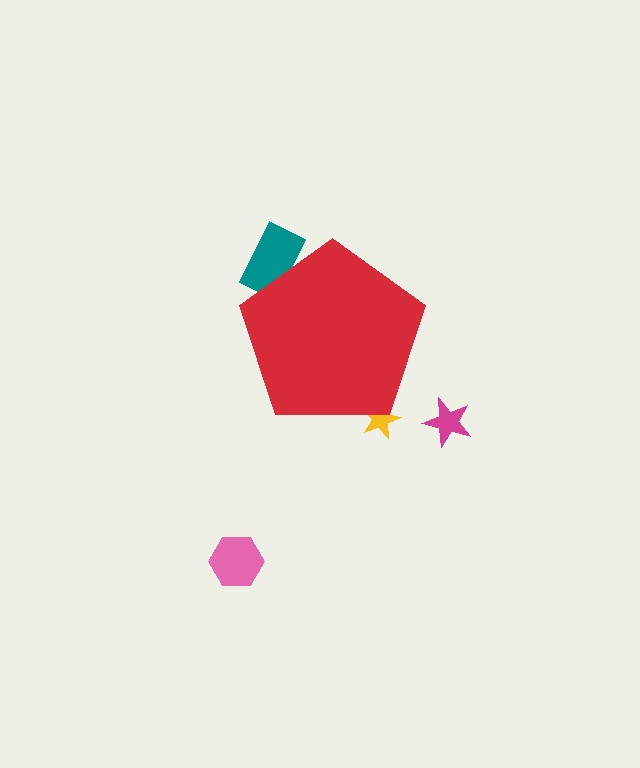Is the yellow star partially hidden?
Yes, the yellow star is partially hidden behind the red pentagon.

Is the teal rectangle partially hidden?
Yes, the teal rectangle is partially hidden behind the red pentagon.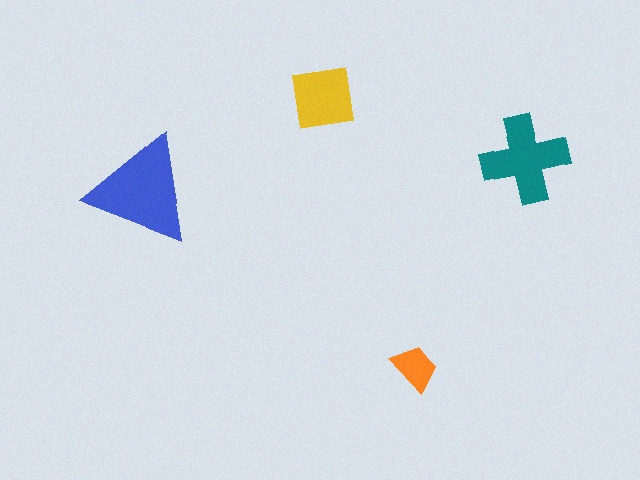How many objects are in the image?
There are 4 objects in the image.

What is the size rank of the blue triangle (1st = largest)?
1st.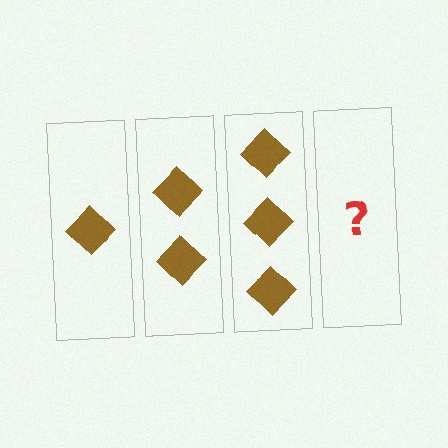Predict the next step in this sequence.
The next step is 4 diamonds.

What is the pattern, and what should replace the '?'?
The pattern is that each step adds one more diamond. The '?' should be 4 diamonds.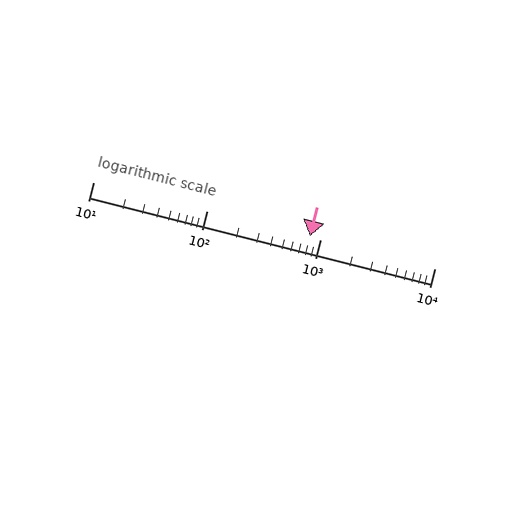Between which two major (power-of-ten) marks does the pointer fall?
The pointer is between 100 and 1000.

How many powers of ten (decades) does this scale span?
The scale spans 3 decades, from 10 to 10000.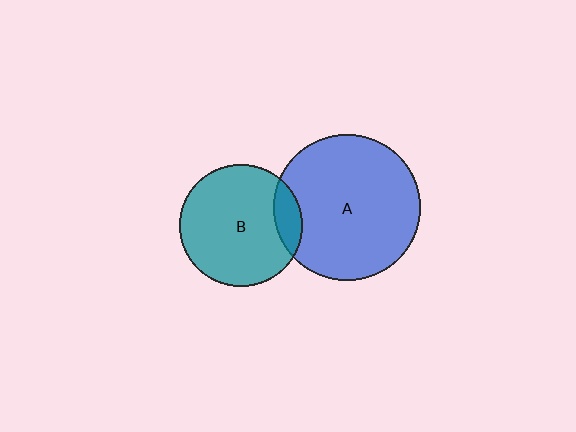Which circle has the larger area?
Circle A (blue).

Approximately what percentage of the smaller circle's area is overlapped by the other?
Approximately 10%.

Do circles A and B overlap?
Yes.